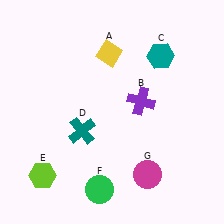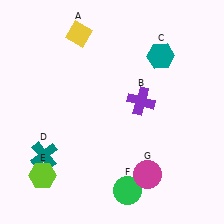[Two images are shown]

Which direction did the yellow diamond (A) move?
The yellow diamond (A) moved left.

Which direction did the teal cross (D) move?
The teal cross (D) moved left.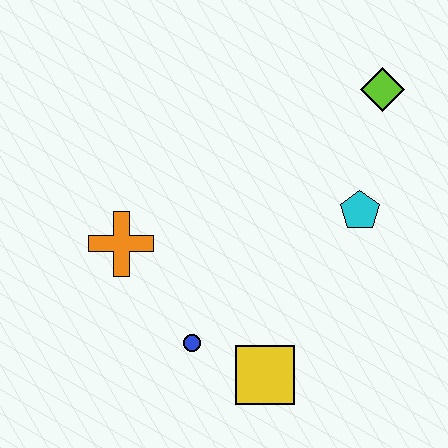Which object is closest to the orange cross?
The blue circle is closest to the orange cross.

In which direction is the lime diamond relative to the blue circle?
The lime diamond is above the blue circle.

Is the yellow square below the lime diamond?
Yes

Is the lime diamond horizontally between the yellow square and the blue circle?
No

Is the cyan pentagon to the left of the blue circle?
No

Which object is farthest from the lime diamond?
The blue circle is farthest from the lime diamond.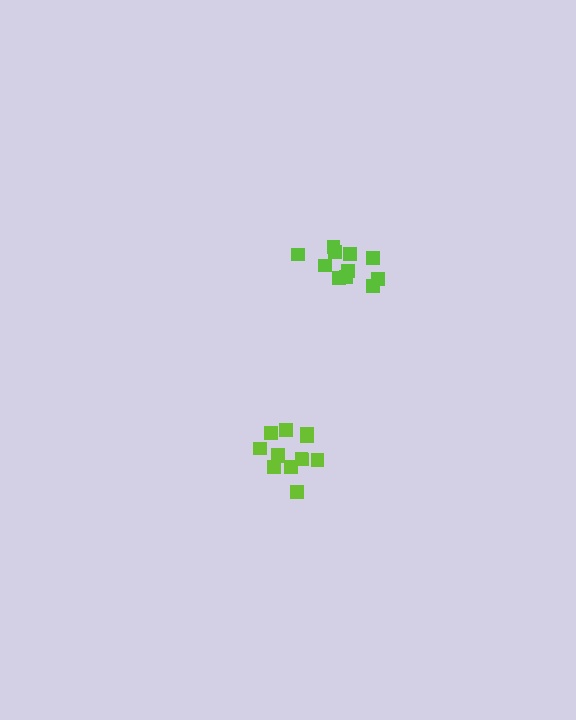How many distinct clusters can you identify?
There are 2 distinct clusters.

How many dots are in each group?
Group 1: 11 dots, Group 2: 13 dots (24 total).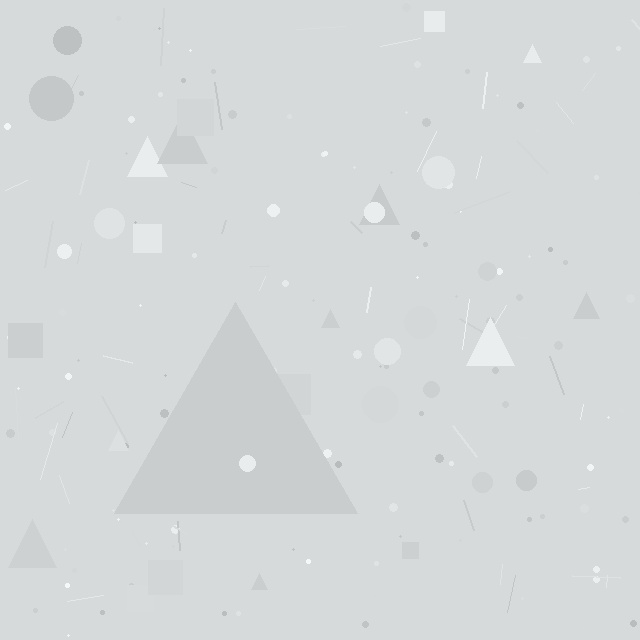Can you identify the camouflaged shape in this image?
The camouflaged shape is a triangle.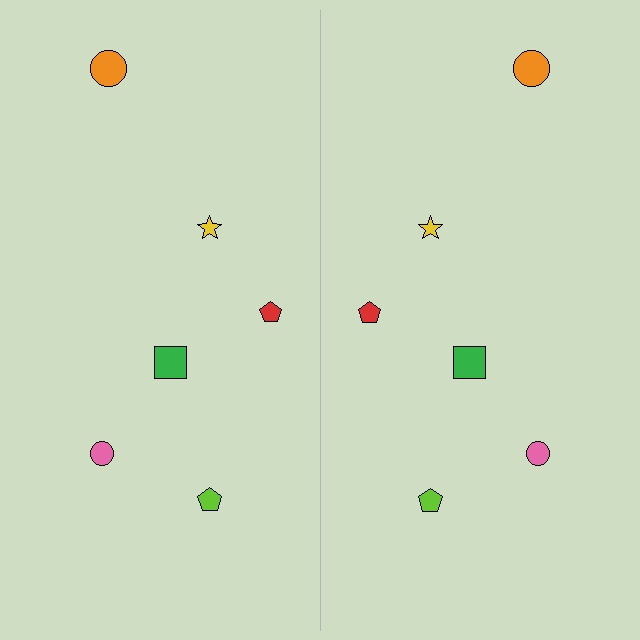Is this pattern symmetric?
Yes, this pattern has bilateral (reflection) symmetry.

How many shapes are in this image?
There are 12 shapes in this image.